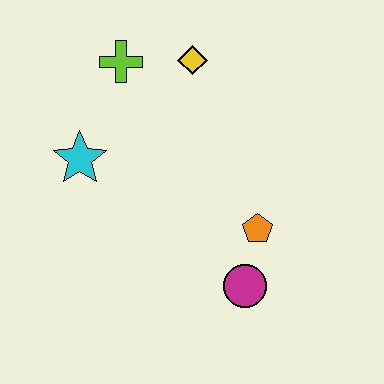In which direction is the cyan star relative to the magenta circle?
The cyan star is to the left of the magenta circle.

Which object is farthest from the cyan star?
The magenta circle is farthest from the cyan star.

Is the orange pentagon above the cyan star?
No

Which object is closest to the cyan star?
The lime cross is closest to the cyan star.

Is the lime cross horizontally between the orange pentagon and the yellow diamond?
No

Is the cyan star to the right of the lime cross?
No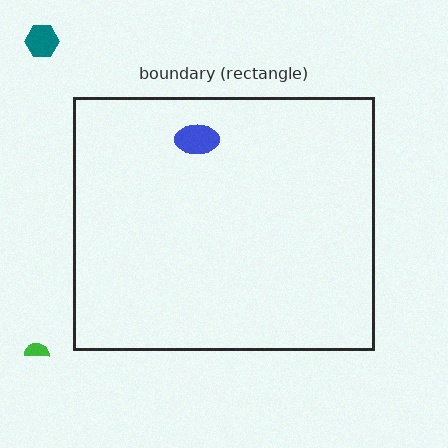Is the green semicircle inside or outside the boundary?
Outside.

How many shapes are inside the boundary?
1 inside, 2 outside.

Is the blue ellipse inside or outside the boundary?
Inside.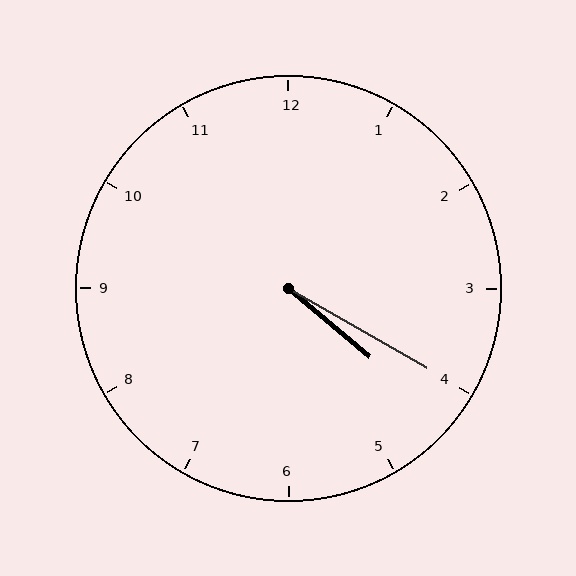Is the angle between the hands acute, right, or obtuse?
It is acute.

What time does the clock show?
4:20.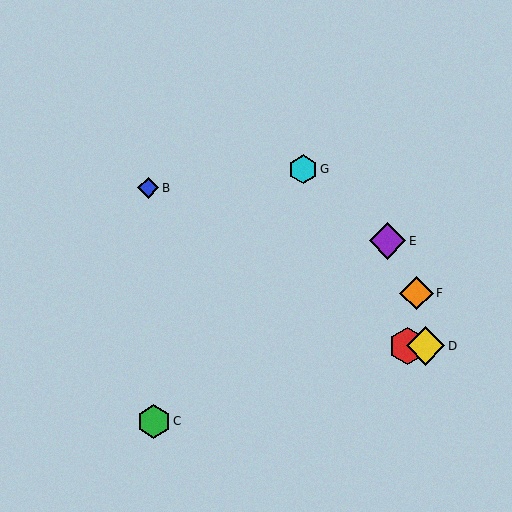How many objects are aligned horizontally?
2 objects (A, D) are aligned horizontally.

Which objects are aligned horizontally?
Objects A, D are aligned horizontally.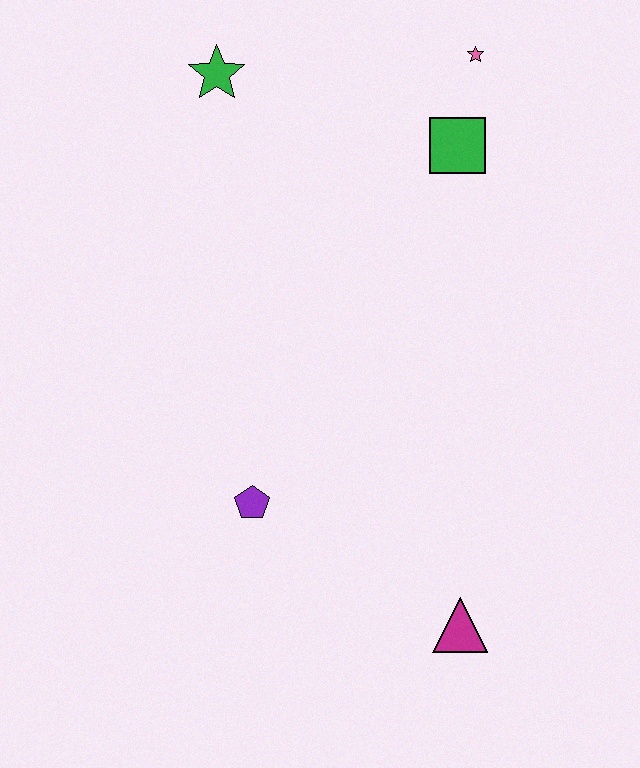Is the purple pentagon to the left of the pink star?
Yes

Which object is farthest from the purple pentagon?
The pink star is farthest from the purple pentagon.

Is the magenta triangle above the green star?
No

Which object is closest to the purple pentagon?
The magenta triangle is closest to the purple pentagon.